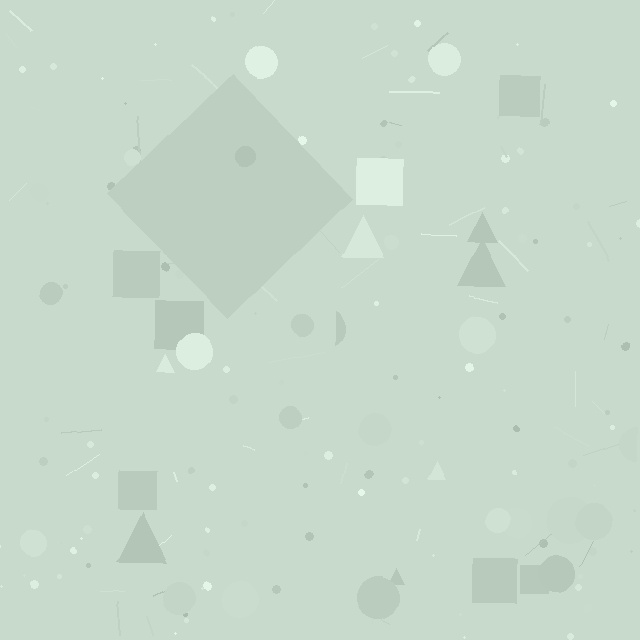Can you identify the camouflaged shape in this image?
The camouflaged shape is a diamond.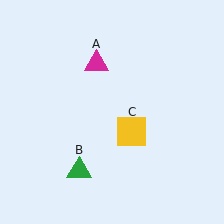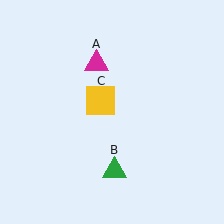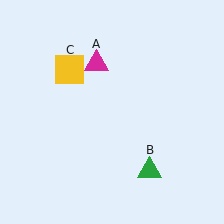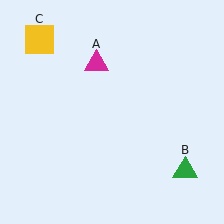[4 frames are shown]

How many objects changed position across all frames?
2 objects changed position: green triangle (object B), yellow square (object C).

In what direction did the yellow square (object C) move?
The yellow square (object C) moved up and to the left.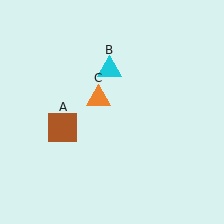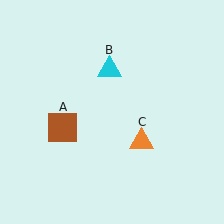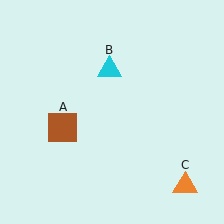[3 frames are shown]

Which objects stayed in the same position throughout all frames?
Brown square (object A) and cyan triangle (object B) remained stationary.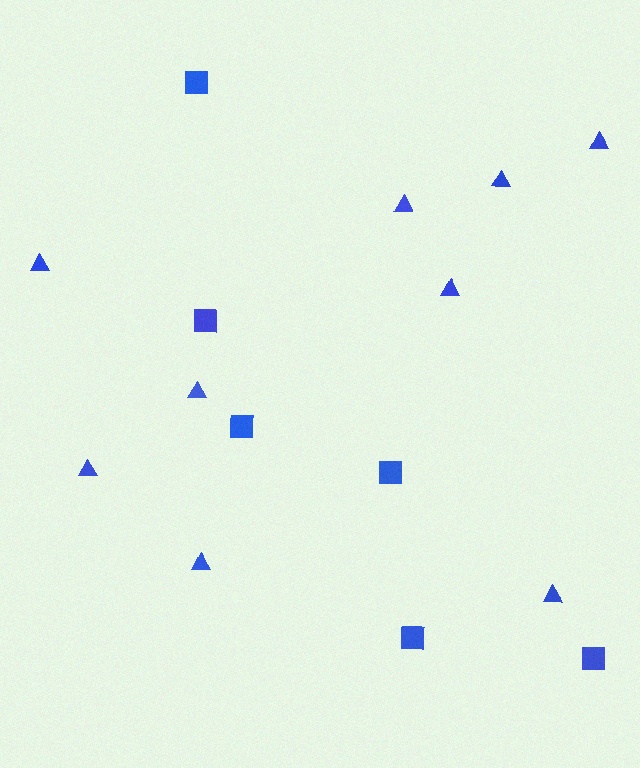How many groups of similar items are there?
There are 2 groups: one group of squares (6) and one group of triangles (9).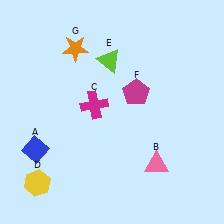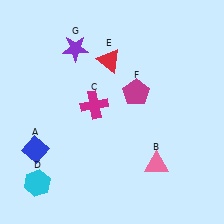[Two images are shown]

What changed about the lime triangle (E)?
In Image 1, E is lime. In Image 2, it changed to red.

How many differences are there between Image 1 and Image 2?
There are 3 differences between the two images.